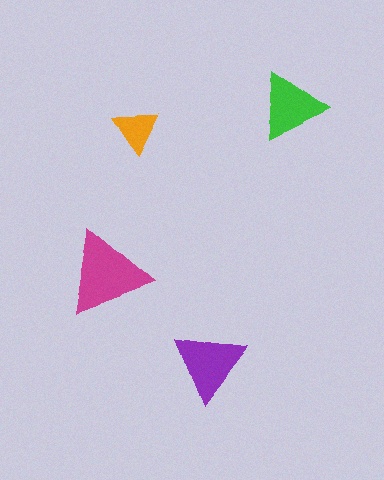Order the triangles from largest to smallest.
the magenta one, the purple one, the green one, the orange one.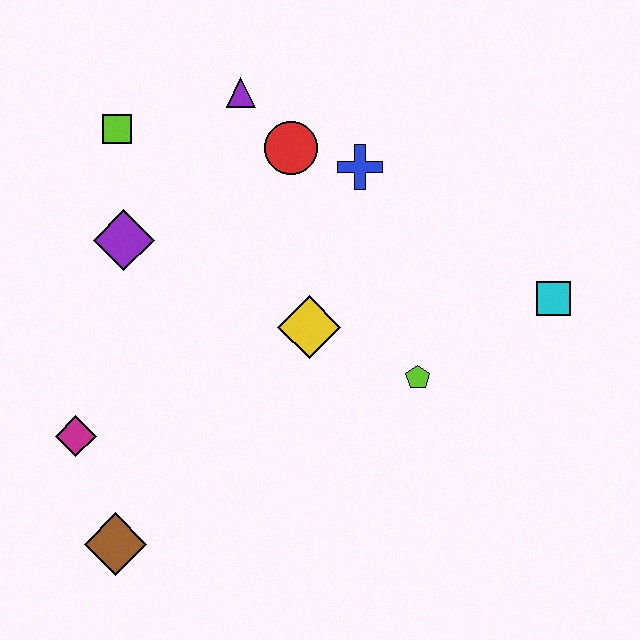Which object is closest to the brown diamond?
The magenta diamond is closest to the brown diamond.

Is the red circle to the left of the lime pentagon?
Yes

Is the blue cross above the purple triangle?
No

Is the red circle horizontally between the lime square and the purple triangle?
No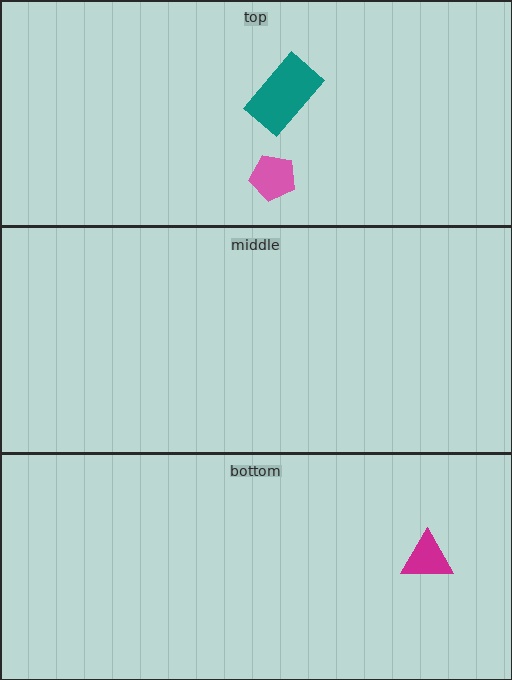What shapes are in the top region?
The teal rectangle, the pink pentagon.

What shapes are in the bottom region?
The magenta triangle.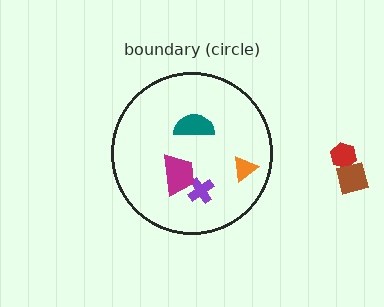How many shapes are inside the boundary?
4 inside, 2 outside.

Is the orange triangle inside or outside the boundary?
Inside.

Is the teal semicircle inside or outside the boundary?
Inside.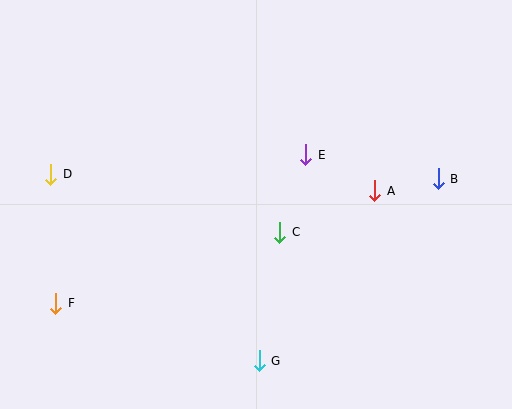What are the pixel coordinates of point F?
Point F is at (56, 303).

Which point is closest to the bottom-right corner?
Point B is closest to the bottom-right corner.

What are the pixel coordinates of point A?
Point A is at (375, 191).